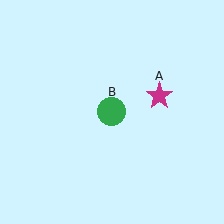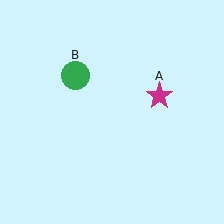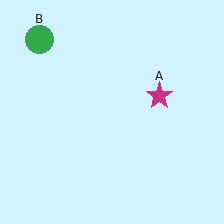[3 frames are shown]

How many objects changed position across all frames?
1 object changed position: green circle (object B).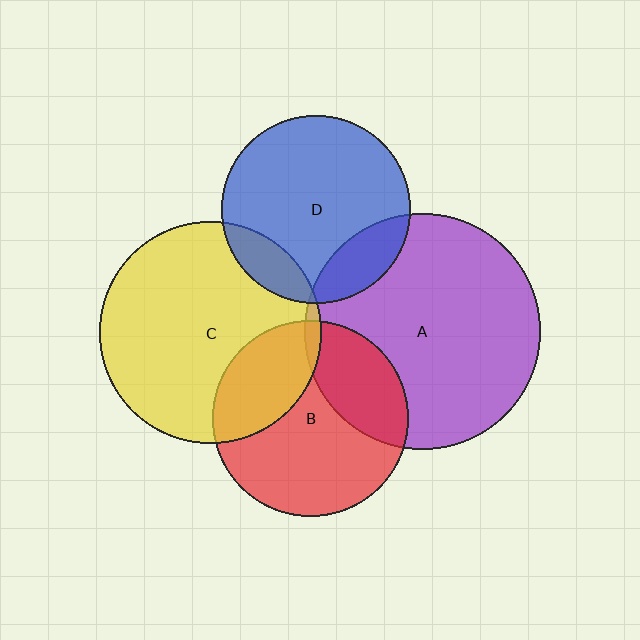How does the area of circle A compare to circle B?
Approximately 1.4 times.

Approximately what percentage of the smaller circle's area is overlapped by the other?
Approximately 30%.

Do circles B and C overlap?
Yes.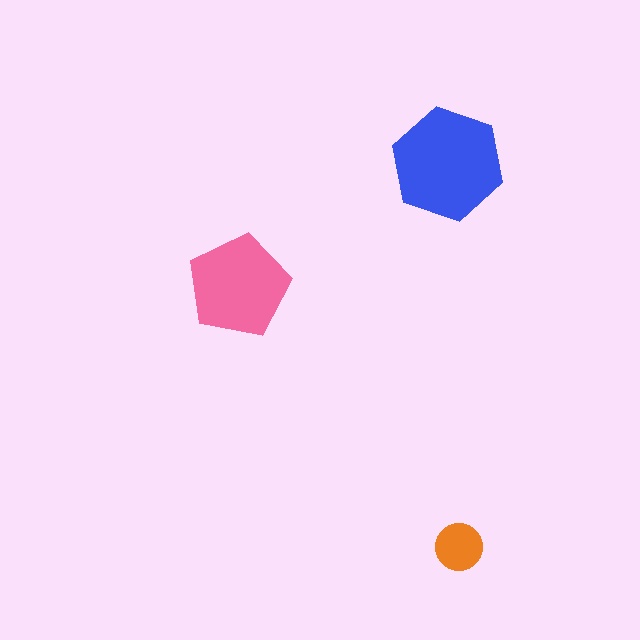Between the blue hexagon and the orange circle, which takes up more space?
The blue hexagon.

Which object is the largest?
The blue hexagon.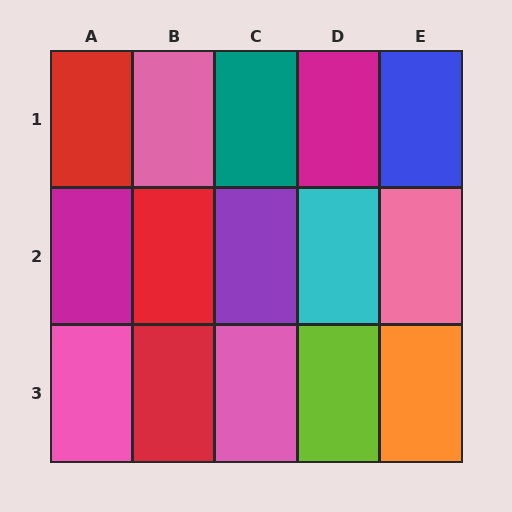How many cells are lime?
1 cell is lime.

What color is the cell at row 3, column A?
Pink.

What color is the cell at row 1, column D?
Magenta.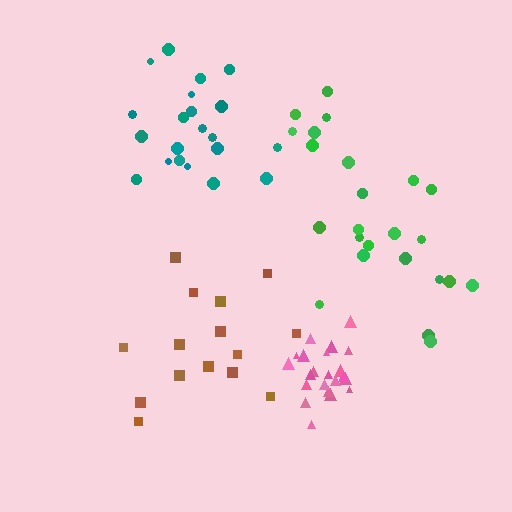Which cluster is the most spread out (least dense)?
Green.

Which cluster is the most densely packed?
Pink.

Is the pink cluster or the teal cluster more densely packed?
Pink.